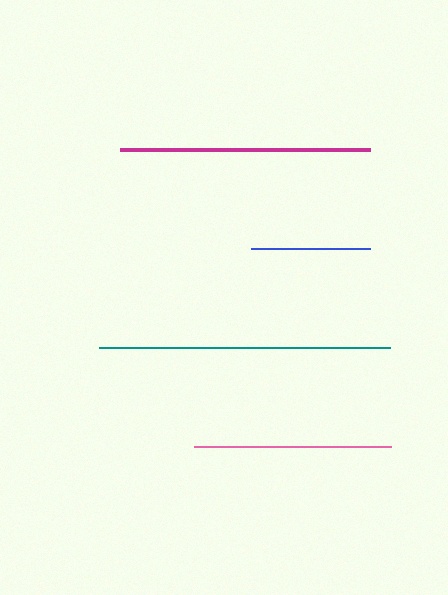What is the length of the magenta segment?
The magenta segment is approximately 250 pixels long.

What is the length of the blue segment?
The blue segment is approximately 119 pixels long.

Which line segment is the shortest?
The blue line is the shortest at approximately 119 pixels.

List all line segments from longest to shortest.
From longest to shortest: teal, magenta, pink, blue.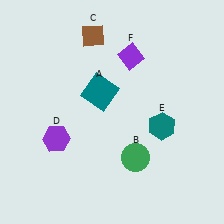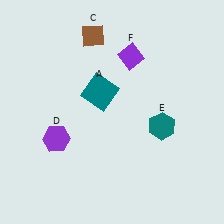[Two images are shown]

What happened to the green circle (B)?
The green circle (B) was removed in Image 2. It was in the bottom-right area of Image 1.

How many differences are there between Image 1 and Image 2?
There is 1 difference between the two images.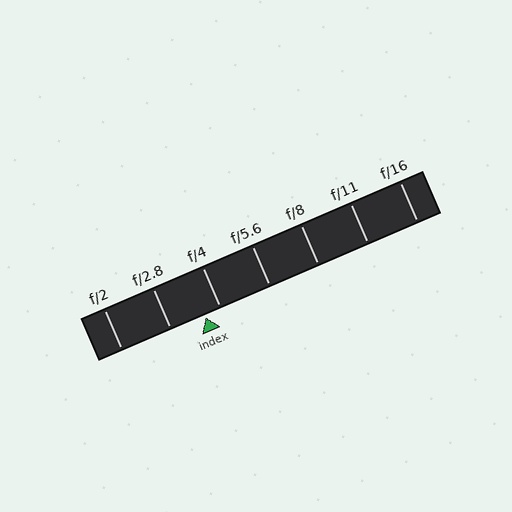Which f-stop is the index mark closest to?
The index mark is closest to f/4.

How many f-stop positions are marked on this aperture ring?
There are 7 f-stop positions marked.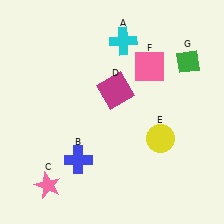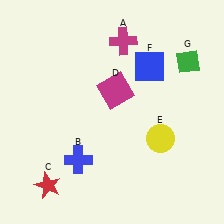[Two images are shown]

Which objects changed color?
A changed from cyan to magenta. C changed from pink to red. F changed from pink to blue.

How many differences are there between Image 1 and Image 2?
There are 3 differences between the two images.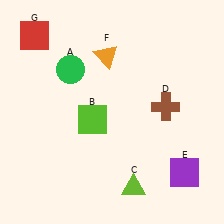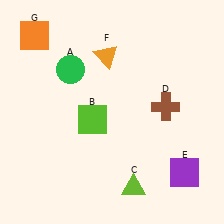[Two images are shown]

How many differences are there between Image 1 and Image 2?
There is 1 difference between the two images.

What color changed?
The square (G) changed from red in Image 1 to orange in Image 2.